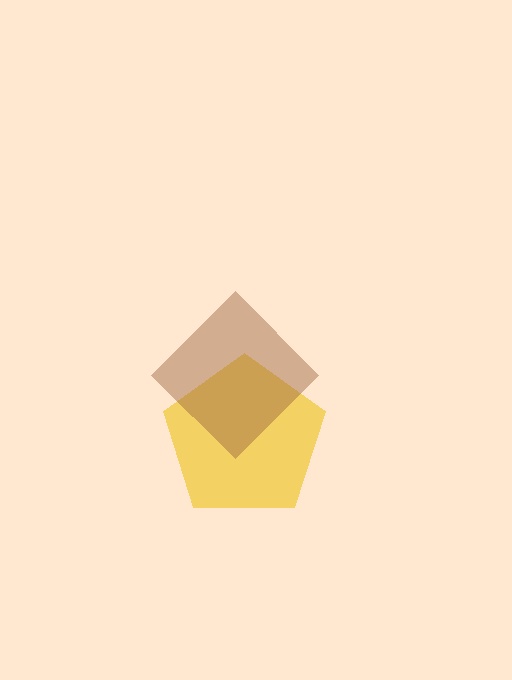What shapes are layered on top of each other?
The layered shapes are: a yellow pentagon, a brown diamond.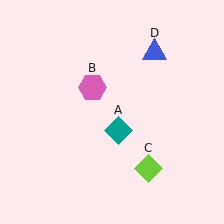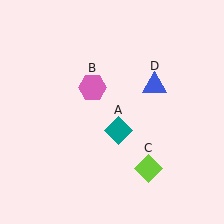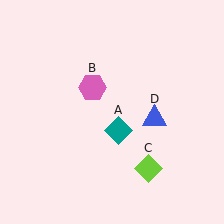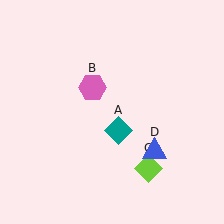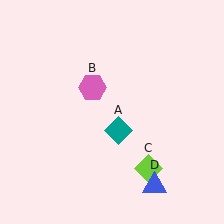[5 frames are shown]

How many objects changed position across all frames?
1 object changed position: blue triangle (object D).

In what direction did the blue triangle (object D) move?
The blue triangle (object D) moved down.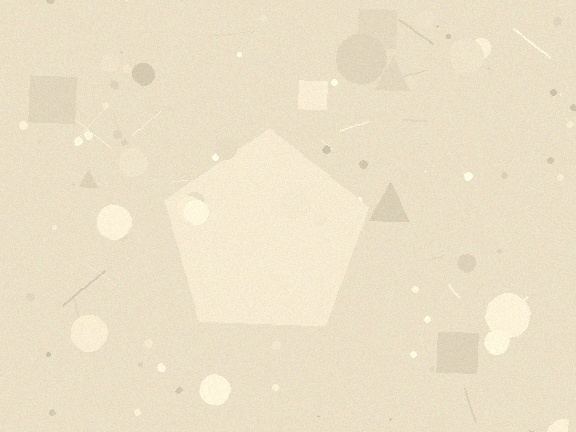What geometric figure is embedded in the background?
A pentagon is embedded in the background.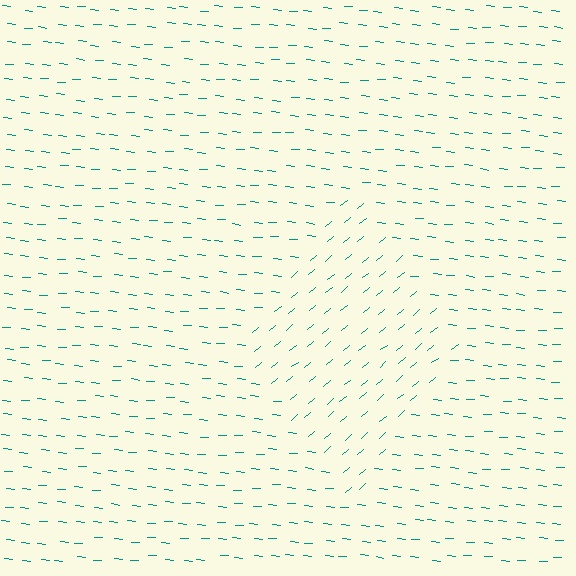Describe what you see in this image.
The image is filled with small teal line segments. A diamond region in the image has lines oriented differently from the surrounding lines, creating a visible texture boundary.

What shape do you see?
I see a diamond.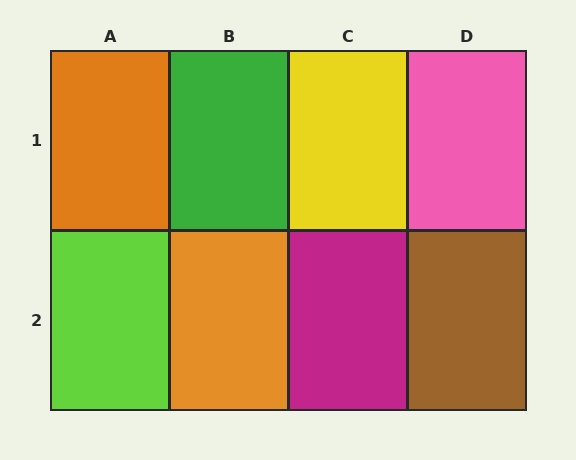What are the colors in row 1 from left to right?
Orange, green, yellow, pink.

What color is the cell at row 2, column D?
Brown.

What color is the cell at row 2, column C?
Magenta.